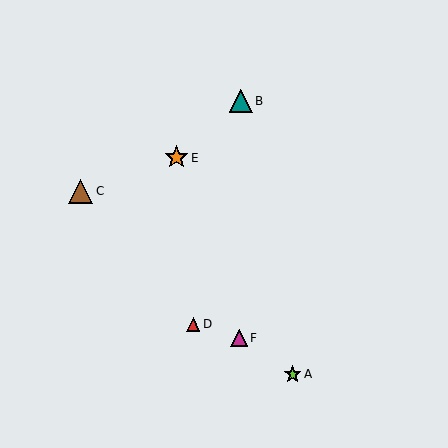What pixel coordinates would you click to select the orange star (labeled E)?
Click at (176, 158) to select the orange star E.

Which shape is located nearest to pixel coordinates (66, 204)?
The brown triangle (labeled C) at (81, 191) is nearest to that location.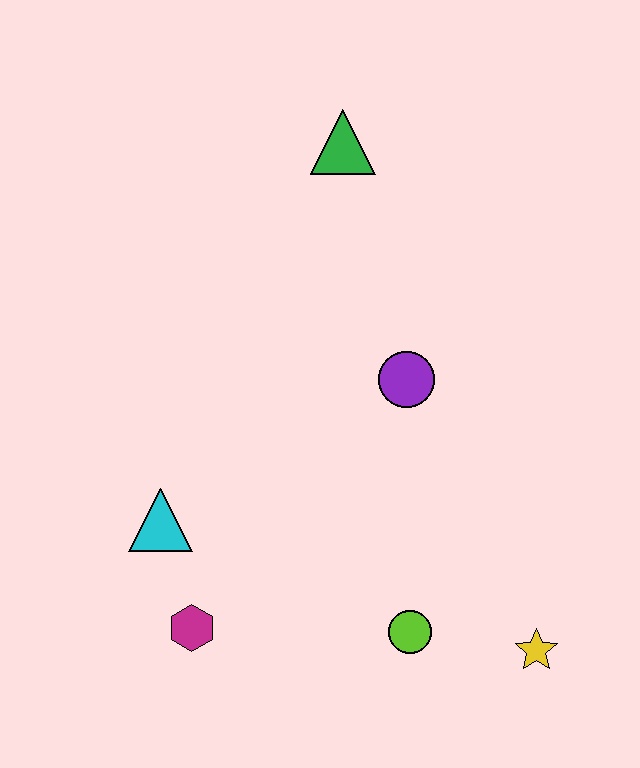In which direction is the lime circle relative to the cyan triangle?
The lime circle is to the right of the cyan triangle.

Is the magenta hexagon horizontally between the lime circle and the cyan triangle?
Yes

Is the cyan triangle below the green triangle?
Yes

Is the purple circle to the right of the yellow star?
No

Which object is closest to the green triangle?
The purple circle is closest to the green triangle.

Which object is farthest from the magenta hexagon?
The green triangle is farthest from the magenta hexagon.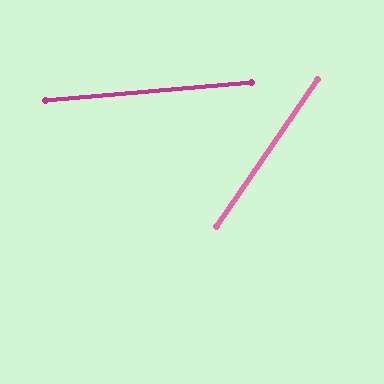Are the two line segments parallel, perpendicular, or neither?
Neither parallel nor perpendicular — they differ by about 50°.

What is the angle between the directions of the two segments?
Approximately 50 degrees.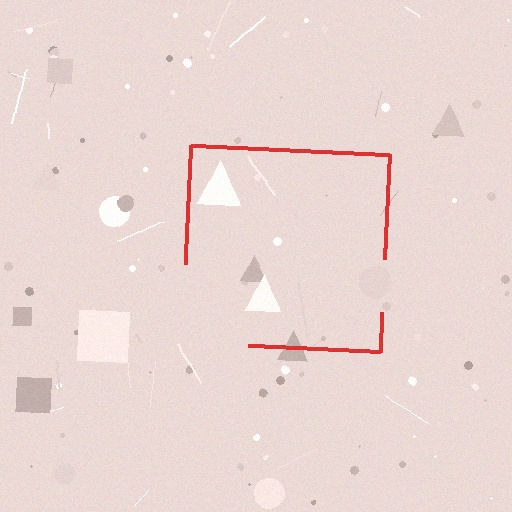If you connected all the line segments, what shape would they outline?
They would outline a square.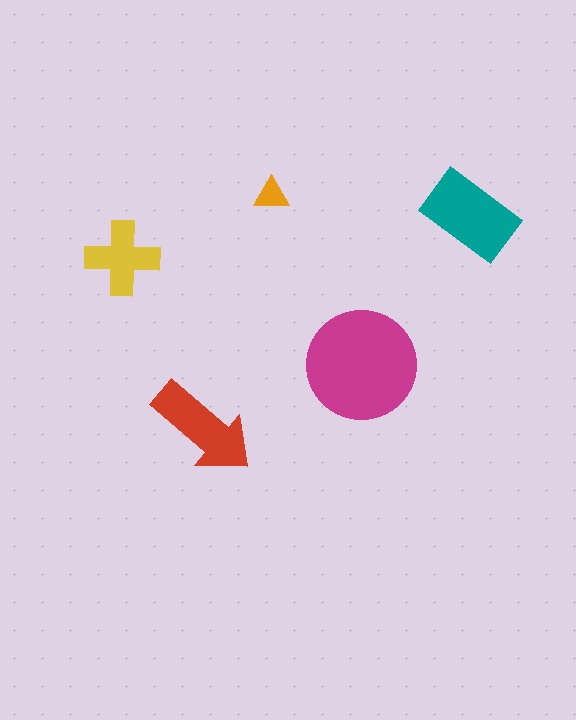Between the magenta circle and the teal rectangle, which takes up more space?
The magenta circle.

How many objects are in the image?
There are 5 objects in the image.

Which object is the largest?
The magenta circle.